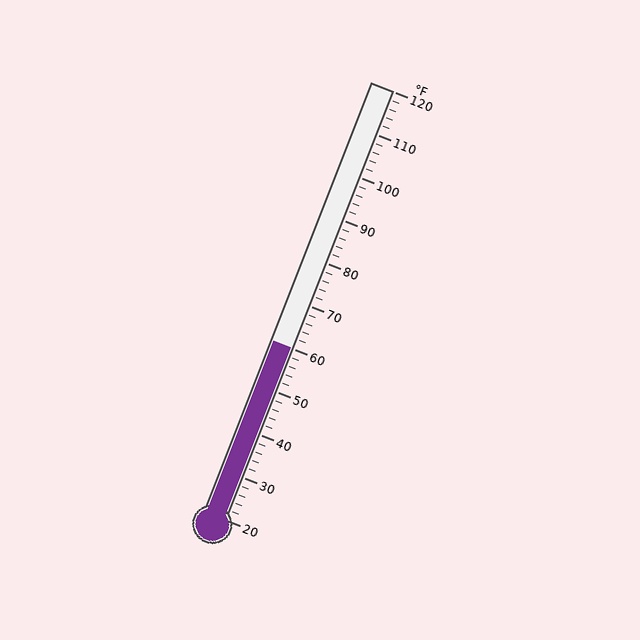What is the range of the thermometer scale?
The thermometer scale ranges from 20°F to 120°F.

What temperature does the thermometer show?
The thermometer shows approximately 60°F.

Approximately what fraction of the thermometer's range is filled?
The thermometer is filled to approximately 40% of its range.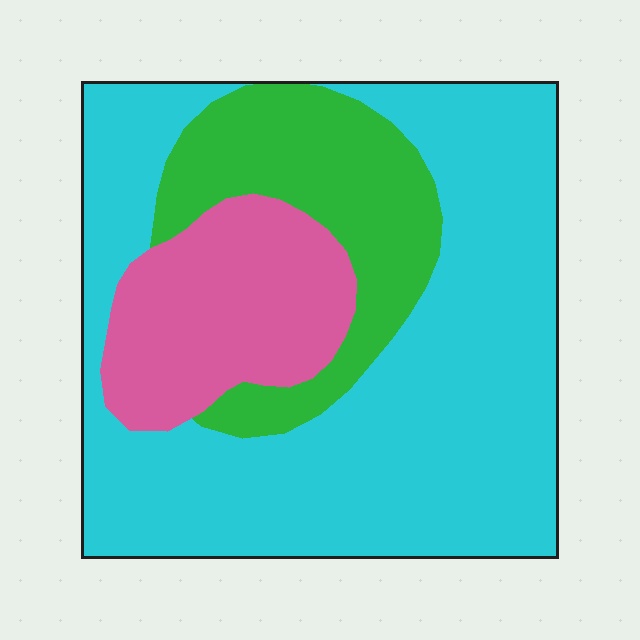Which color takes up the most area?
Cyan, at roughly 60%.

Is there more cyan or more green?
Cyan.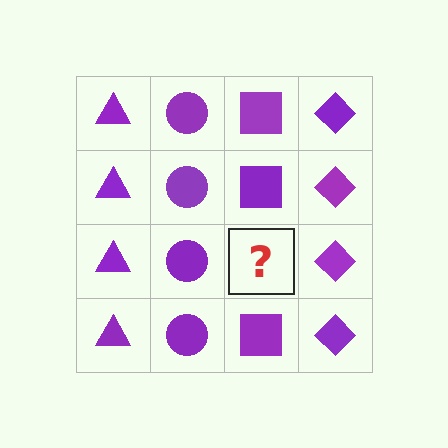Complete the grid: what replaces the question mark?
The question mark should be replaced with a purple square.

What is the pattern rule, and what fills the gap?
The rule is that each column has a consistent shape. The gap should be filled with a purple square.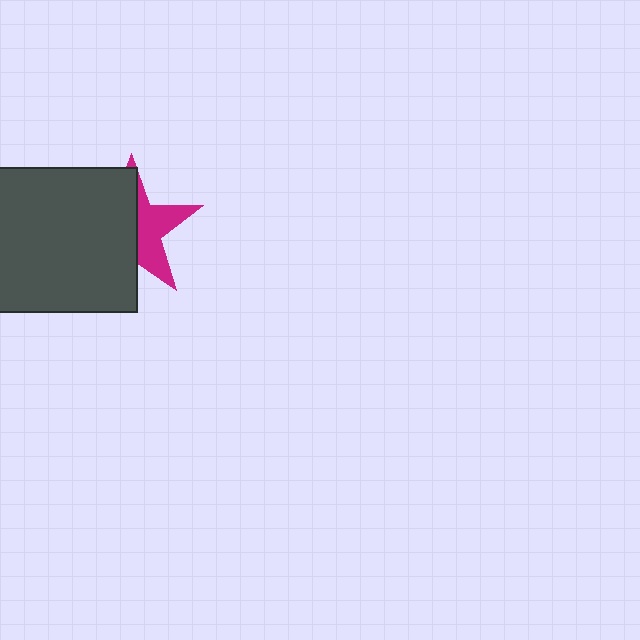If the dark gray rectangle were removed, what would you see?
You would see the complete magenta star.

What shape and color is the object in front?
The object in front is a dark gray rectangle.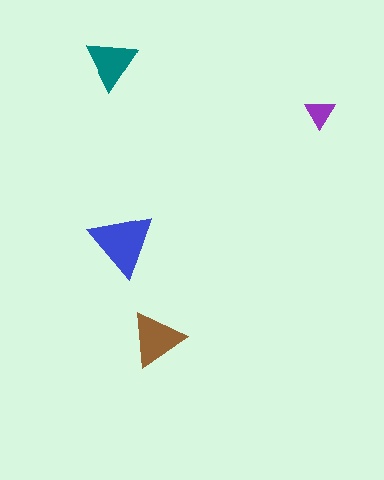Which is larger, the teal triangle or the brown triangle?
The brown one.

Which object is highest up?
The teal triangle is topmost.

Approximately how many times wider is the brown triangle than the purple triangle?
About 2 times wider.